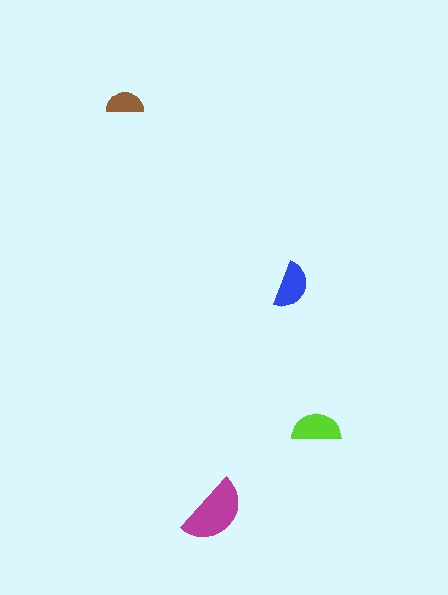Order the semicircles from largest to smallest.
the magenta one, the lime one, the blue one, the brown one.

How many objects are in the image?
There are 4 objects in the image.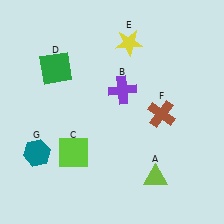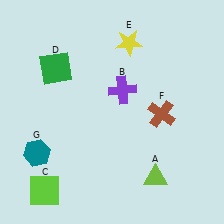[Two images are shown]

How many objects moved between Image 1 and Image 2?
1 object moved between the two images.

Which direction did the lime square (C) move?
The lime square (C) moved down.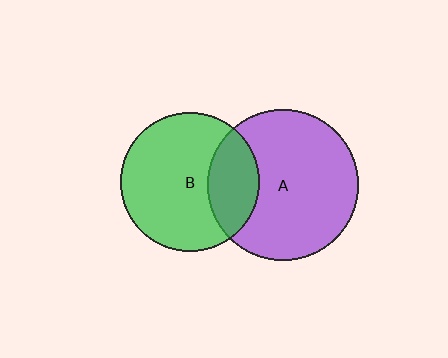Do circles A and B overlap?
Yes.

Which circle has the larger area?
Circle A (purple).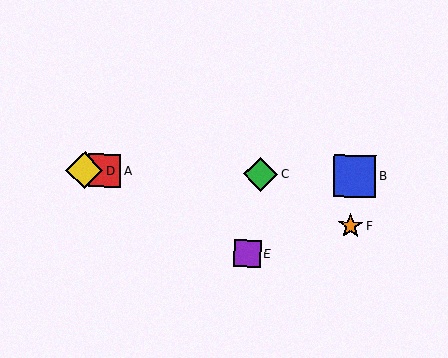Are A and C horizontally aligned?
Yes, both are at y≈171.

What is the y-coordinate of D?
Object D is at y≈170.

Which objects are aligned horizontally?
Objects A, B, C, D are aligned horizontally.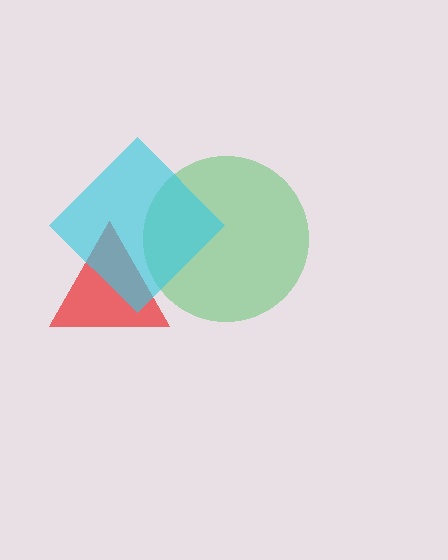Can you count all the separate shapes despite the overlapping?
Yes, there are 3 separate shapes.